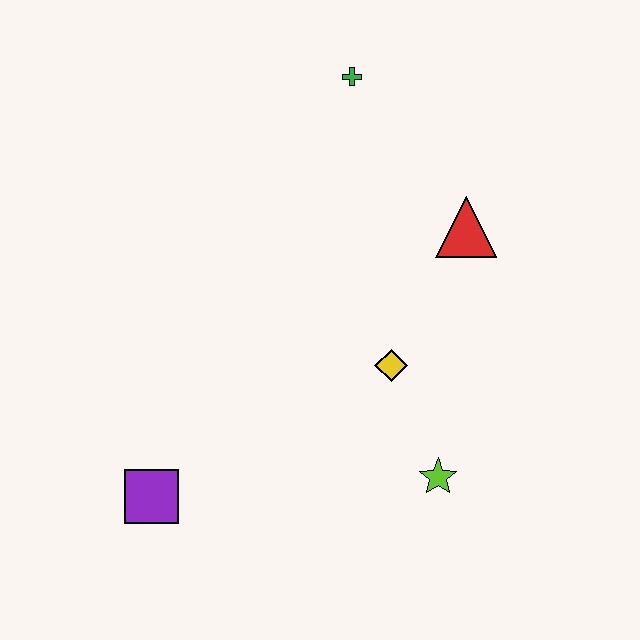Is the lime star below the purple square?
No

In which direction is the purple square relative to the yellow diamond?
The purple square is to the left of the yellow diamond.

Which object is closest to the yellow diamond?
The lime star is closest to the yellow diamond.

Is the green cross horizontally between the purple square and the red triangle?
Yes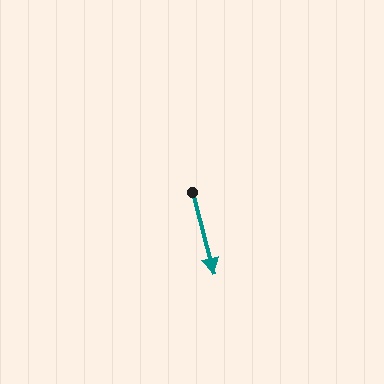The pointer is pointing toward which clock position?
Roughly 6 o'clock.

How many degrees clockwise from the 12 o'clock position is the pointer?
Approximately 165 degrees.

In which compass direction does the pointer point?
South.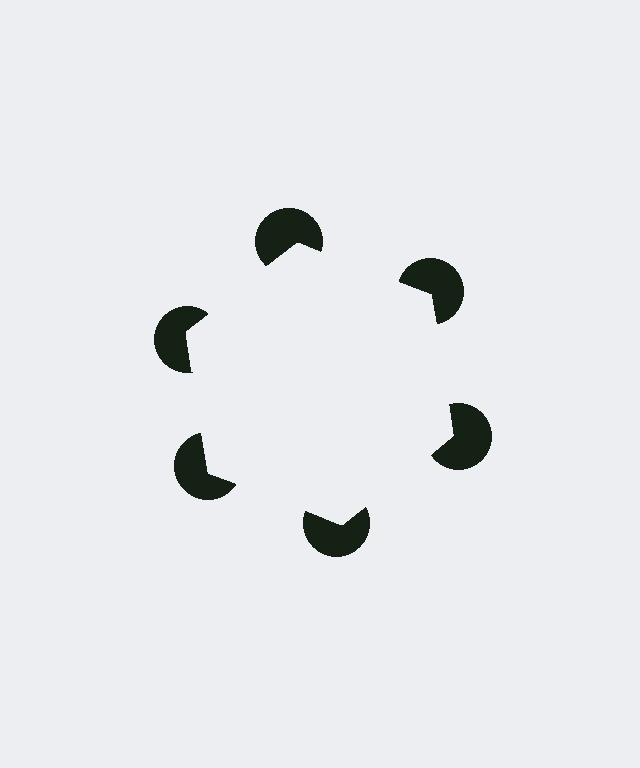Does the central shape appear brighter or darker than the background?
It typically appears slightly brighter than the background, even though no actual brightness change is drawn.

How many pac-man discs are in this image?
There are 6 — one at each vertex of the illusory hexagon.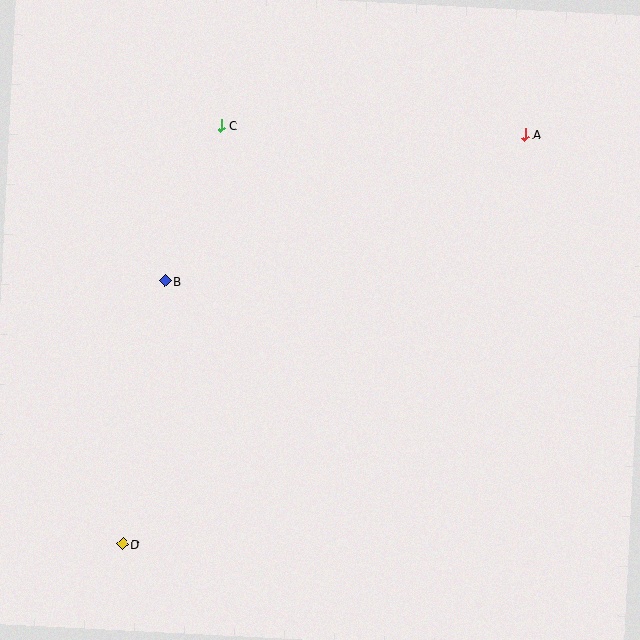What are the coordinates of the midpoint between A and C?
The midpoint between A and C is at (373, 130).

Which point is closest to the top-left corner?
Point C is closest to the top-left corner.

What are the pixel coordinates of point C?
Point C is at (221, 126).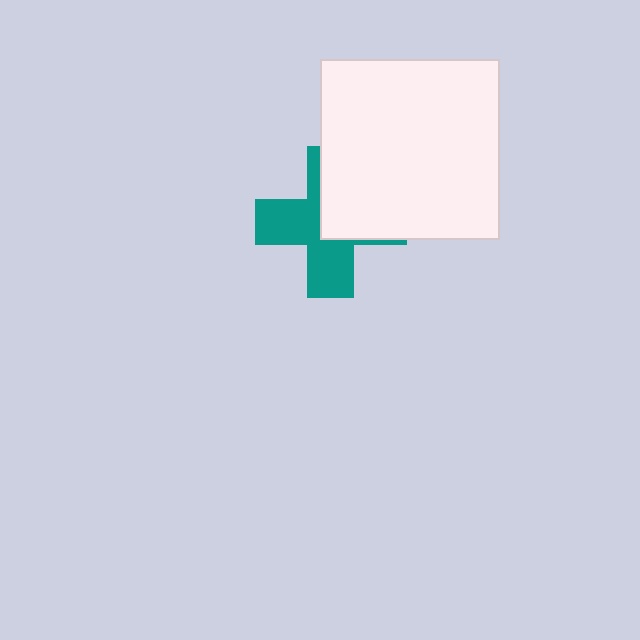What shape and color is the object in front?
The object in front is a white square.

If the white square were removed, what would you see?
You would see the complete teal cross.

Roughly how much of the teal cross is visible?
About half of it is visible (roughly 55%).